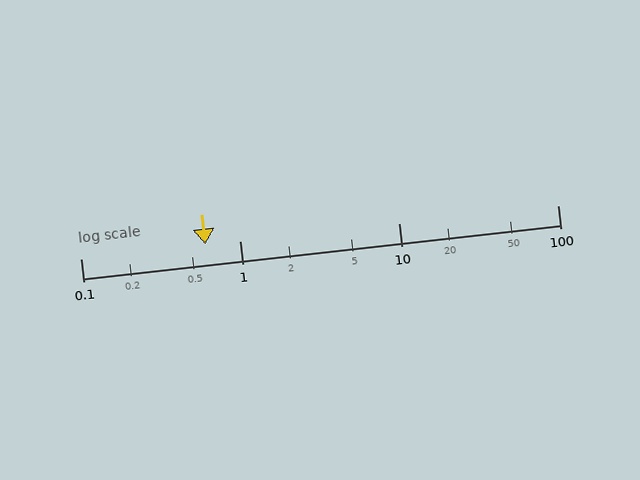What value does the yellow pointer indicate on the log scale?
The pointer indicates approximately 0.61.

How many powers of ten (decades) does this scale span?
The scale spans 3 decades, from 0.1 to 100.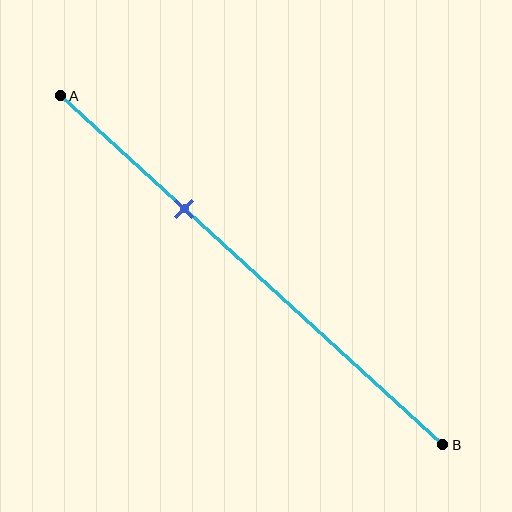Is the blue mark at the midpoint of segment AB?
No, the mark is at about 30% from A, not at the 50% midpoint.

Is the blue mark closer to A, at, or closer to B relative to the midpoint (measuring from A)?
The blue mark is closer to point A than the midpoint of segment AB.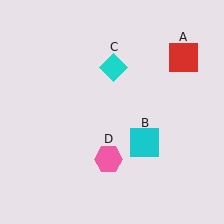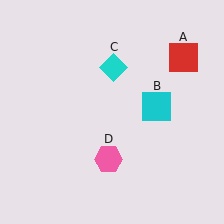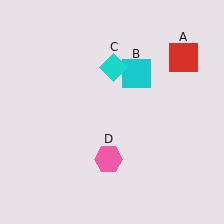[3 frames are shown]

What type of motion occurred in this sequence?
The cyan square (object B) rotated counterclockwise around the center of the scene.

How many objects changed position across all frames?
1 object changed position: cyan square (object B).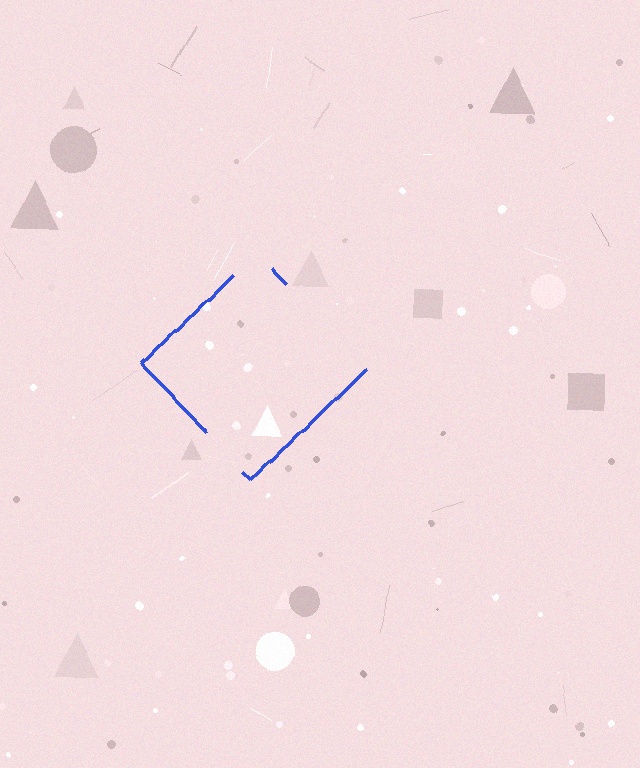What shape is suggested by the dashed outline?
The dashed outline suggests a diamond.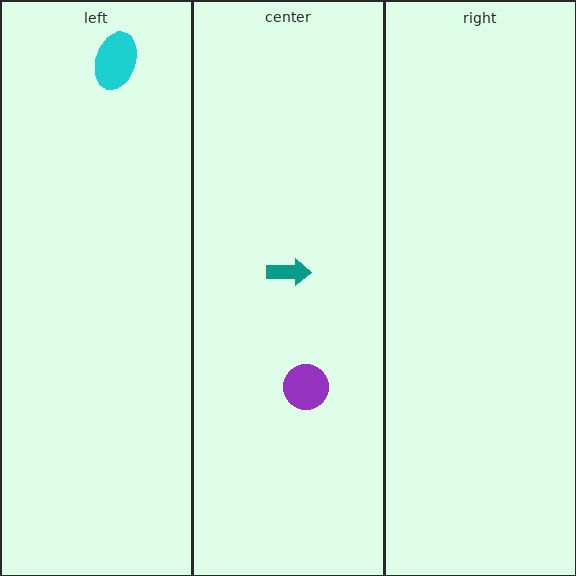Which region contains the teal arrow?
The center region.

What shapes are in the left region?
The cyan ellipse.